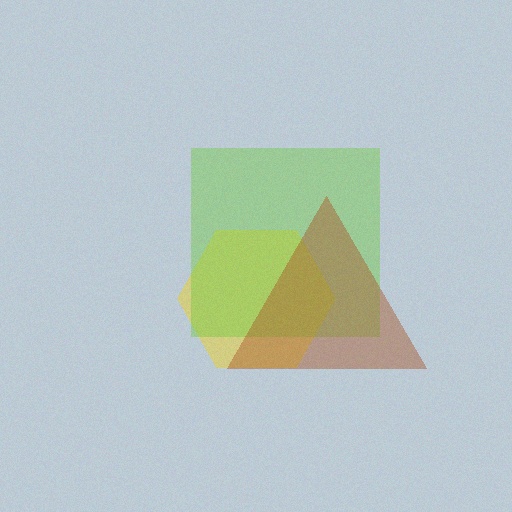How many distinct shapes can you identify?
There are 3 distinct shapes: a yellow hexagon, a lime square, a brown triangle.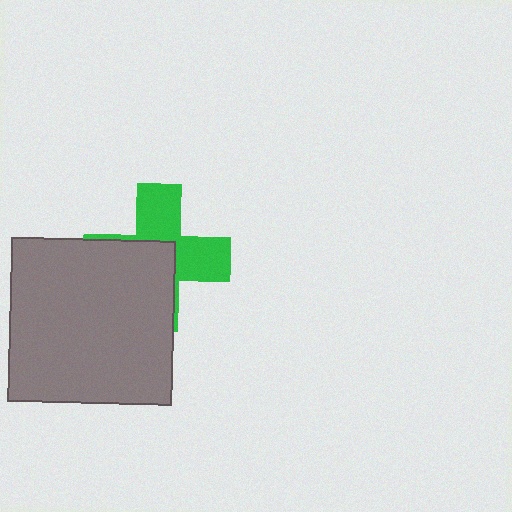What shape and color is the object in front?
The object in front is a gray square.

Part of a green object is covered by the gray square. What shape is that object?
It is a cross.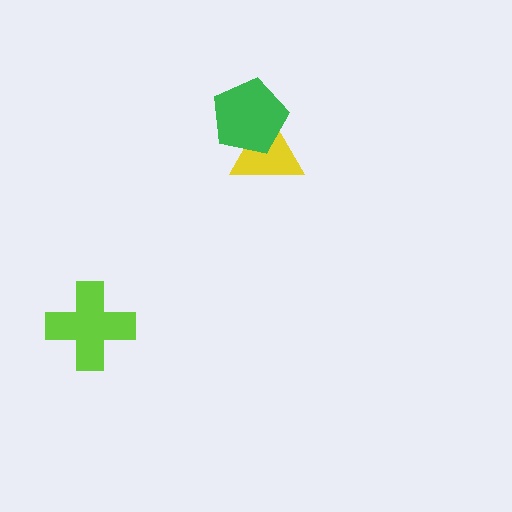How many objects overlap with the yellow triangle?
1 object overlaps with the yellow triangle.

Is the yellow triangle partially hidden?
Yes, it is partially covered by another shape.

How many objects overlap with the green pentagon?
1 object overlaps with the green pentagon.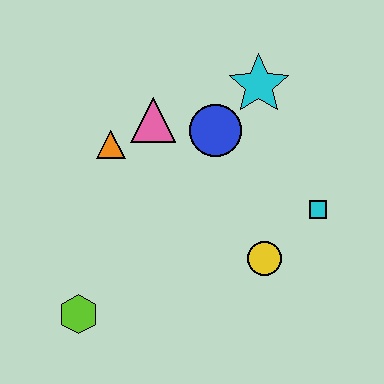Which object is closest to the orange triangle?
The pink triangle is closest to the orange triangle.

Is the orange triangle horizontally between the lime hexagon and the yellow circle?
Yes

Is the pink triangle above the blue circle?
Yes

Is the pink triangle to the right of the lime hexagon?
Yes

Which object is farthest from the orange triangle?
The cyan square is farthest from the orange triangle.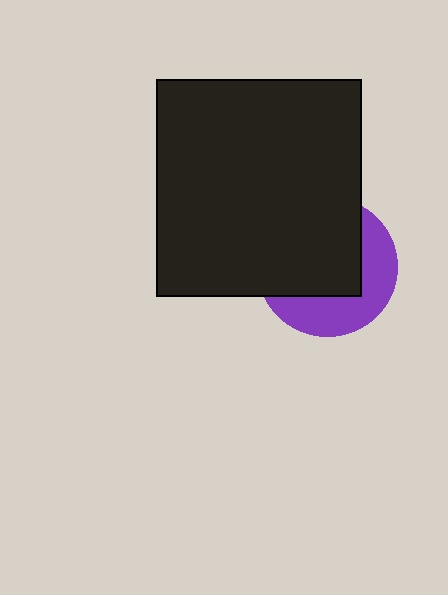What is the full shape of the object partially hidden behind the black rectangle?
The partially hidden object is a purple circle.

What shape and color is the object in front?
The object in front is a black rectangle.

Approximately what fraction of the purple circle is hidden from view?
Roughly 60% of the purple circle is hidden behind the black rectangle.